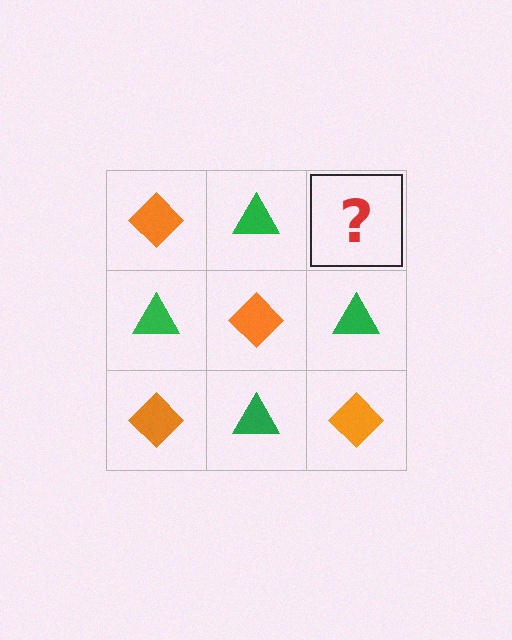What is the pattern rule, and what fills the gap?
The rule is that it alternates orange diamond and green triangle in a checkerboard pattern. The gap should be filled with an orange diamond.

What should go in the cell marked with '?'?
The missing cell should contain an orange diamond.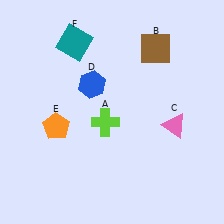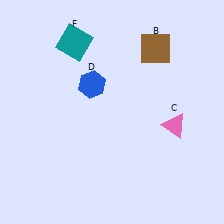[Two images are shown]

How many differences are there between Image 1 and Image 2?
There are 2 differences between the two images.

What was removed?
The lime cross (A), the orange pentagon (E) were removed in Image 2.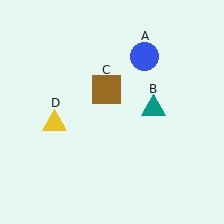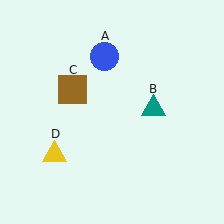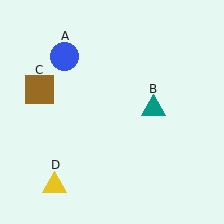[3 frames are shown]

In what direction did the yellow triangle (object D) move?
The yellow triangle (object D) moved down.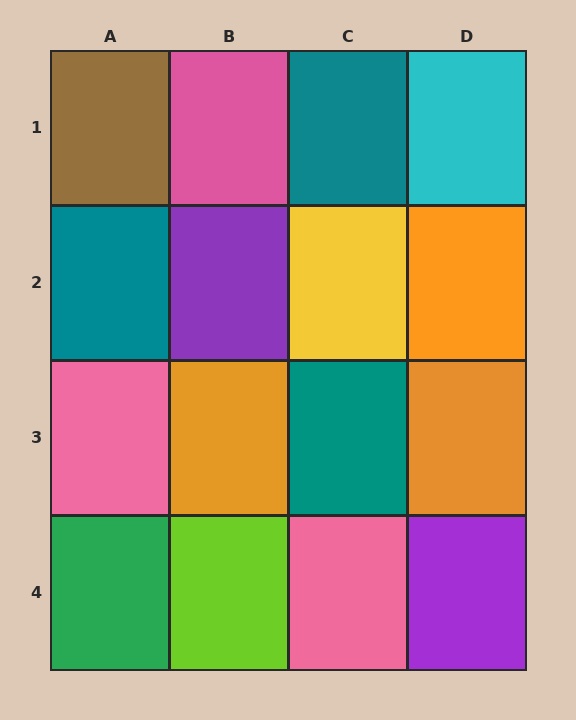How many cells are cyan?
1 cell is cyan.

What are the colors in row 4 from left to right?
Green, lime, pink, purple.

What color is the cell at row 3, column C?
Teal.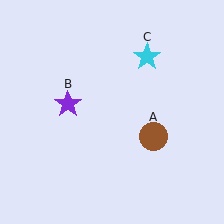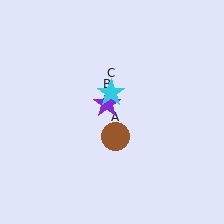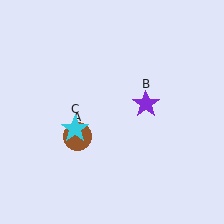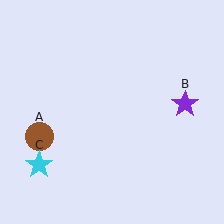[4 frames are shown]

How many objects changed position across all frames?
3 objects changed position: brown circle (object A), purple star (object B), cyan star (object C).